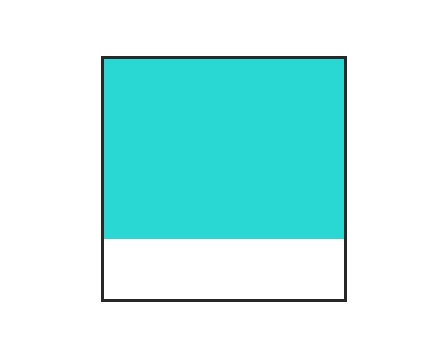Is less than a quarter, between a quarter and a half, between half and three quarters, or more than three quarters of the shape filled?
Between half and three quarters.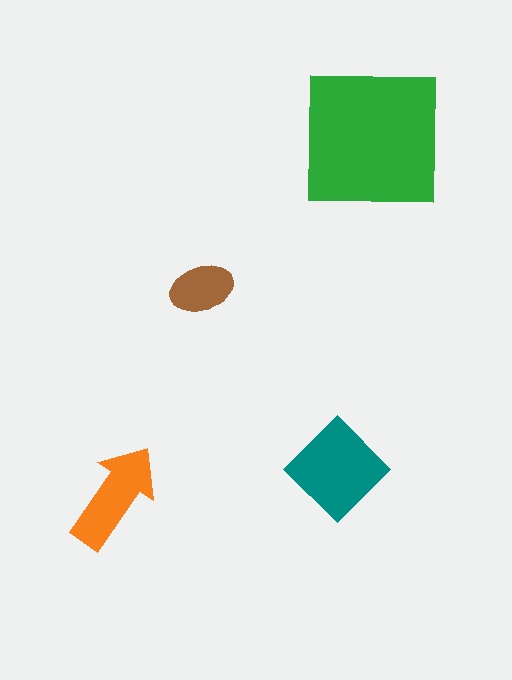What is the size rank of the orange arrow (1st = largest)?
3rd.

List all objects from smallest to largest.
The brown ellipse, the orange arrow, the teal diamond, the green square.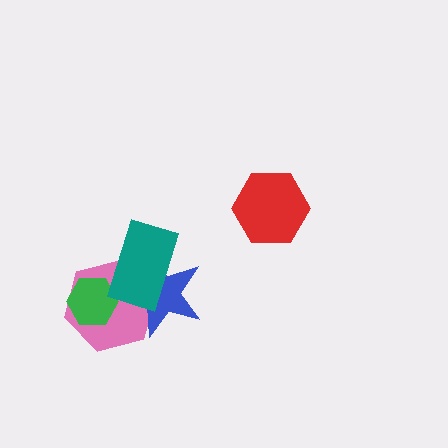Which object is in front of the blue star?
The teal rectangle is in front of the blue star.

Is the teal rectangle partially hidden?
No, no other shape covers it.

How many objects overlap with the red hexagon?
0 objects overlap with the red hexagon.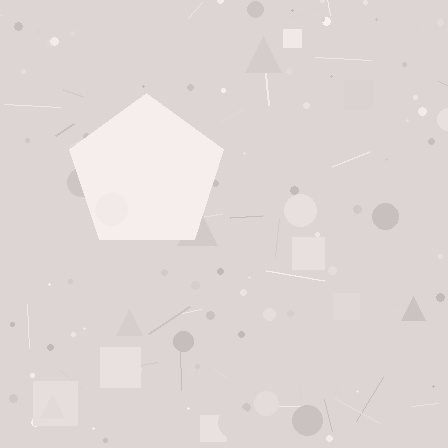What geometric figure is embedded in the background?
A pentagon is embedded in the background.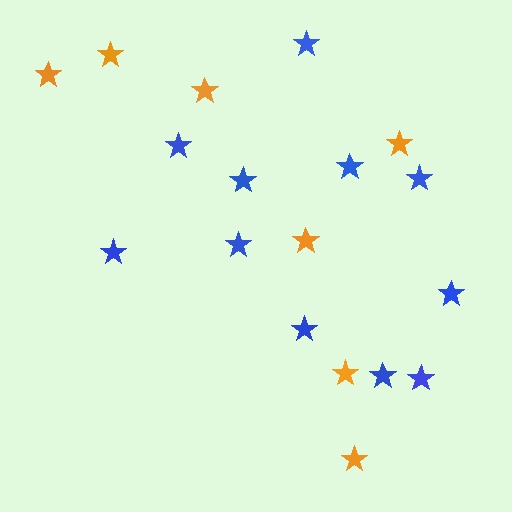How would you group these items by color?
There are 2 groups: one group of blue stars (11) and one group of orange stars (7).